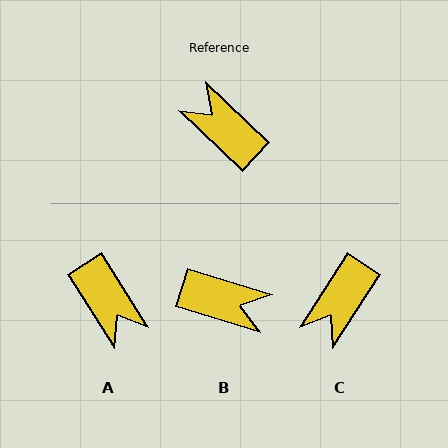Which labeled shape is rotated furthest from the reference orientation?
A, about 166 degrees away.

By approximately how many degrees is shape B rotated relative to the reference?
Approximately 154 degrees clockwise.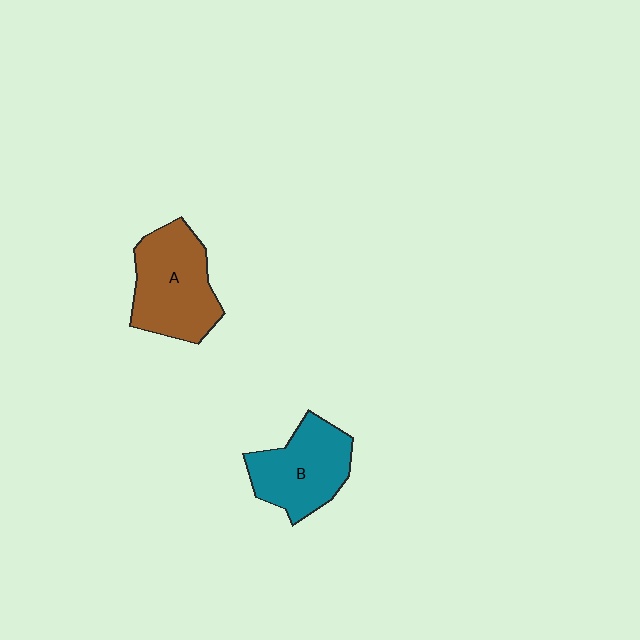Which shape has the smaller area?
Shape B (teal).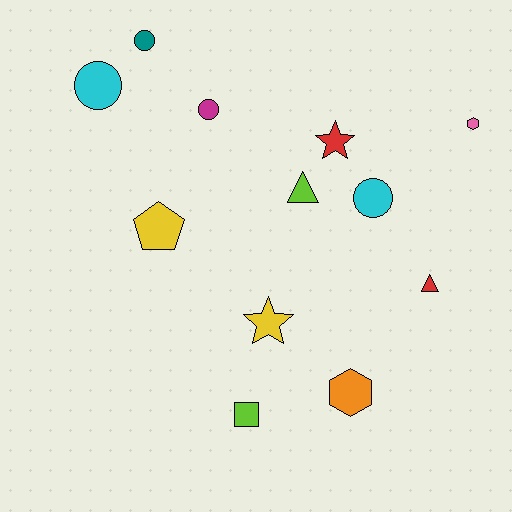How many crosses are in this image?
There are no crosses.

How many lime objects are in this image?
There are 2 lime objects.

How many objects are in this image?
There are 12 objects.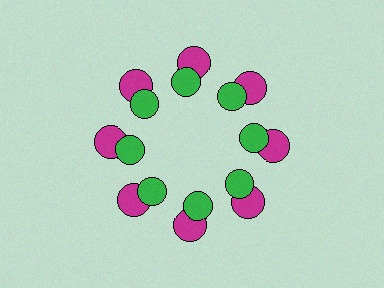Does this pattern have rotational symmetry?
Yes, this pattern has 8-fold rotational symmetry. It looks the same after rotating 45 degrees around the center.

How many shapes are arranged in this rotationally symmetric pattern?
There are 16 shapes, arranged in 8 groups of 2.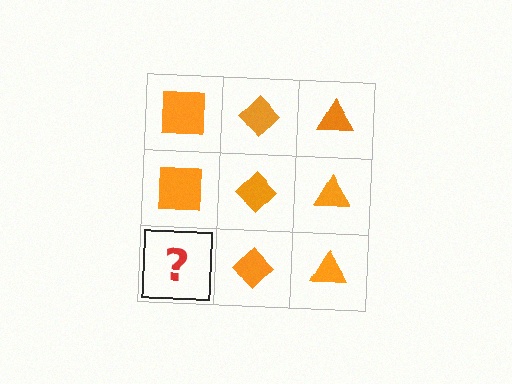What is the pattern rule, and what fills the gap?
The rule is that each column has a consistent shape. The gap should be filled with an orange square.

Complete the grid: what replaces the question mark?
The question mark should be replaced with an orange square.